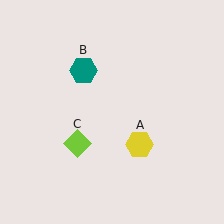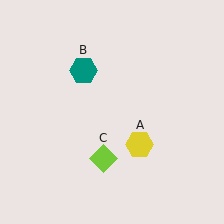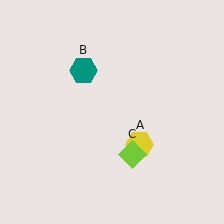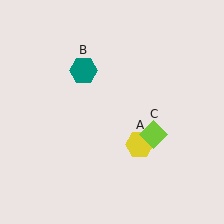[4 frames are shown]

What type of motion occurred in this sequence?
The lime diamond (object C) rotated counterclockwise around the center of the scene.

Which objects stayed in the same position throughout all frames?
Yellow hexagon (object A) and teal hexagon (object B) remained stationary.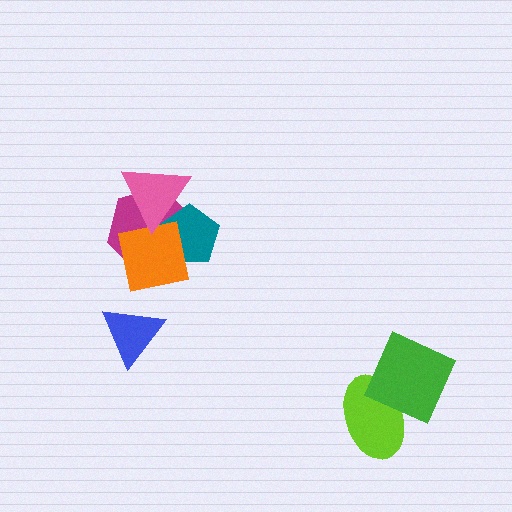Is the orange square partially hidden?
Yes, it is partially covered by another shape.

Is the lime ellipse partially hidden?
Yes, it is partially covered by another shape.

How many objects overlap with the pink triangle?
3 objects overlap with the pink triangle.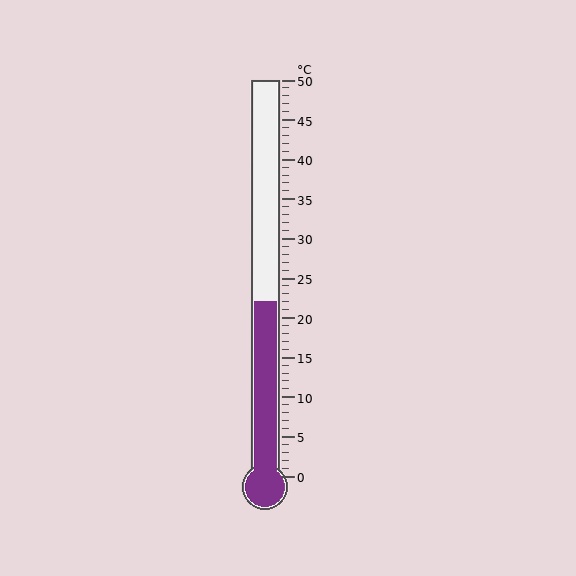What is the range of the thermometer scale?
The thermometer scale ranges from 0°C to 50°C.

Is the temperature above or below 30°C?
The temperature is below 30°C.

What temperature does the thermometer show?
The thermometer shows approximately 22°C.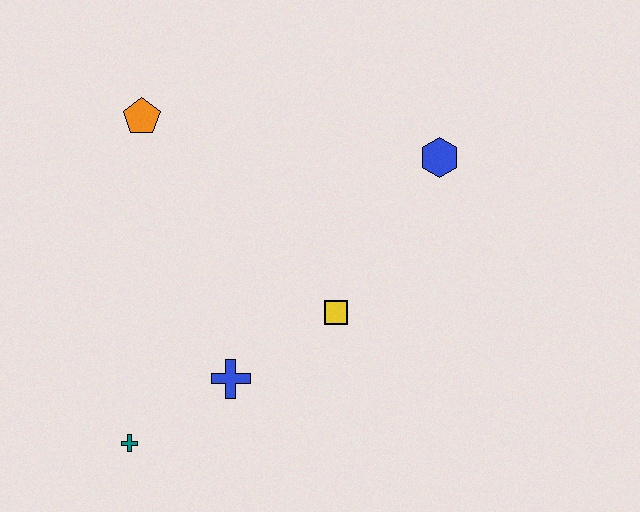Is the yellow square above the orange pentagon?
No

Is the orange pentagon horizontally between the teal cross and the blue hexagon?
Yes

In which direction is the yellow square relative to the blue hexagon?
The yellow square is below the blue hexagon.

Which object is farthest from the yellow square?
The orange pentagon is farthest from the yellow square.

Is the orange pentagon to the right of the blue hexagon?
No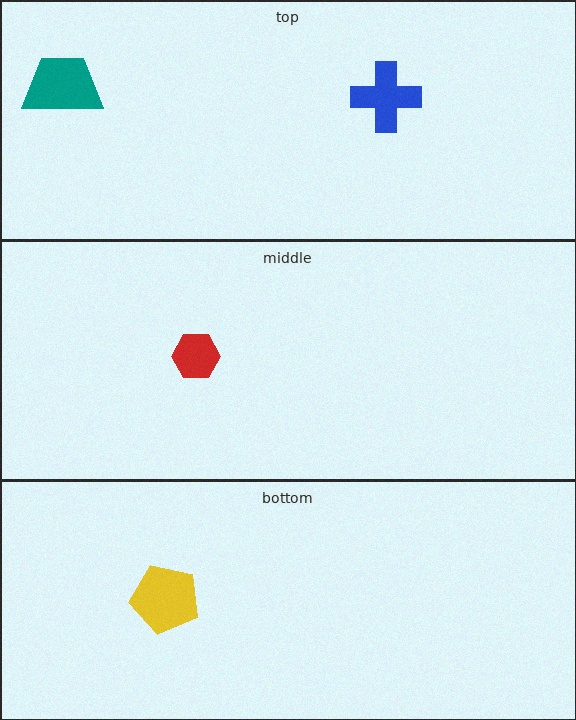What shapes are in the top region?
The blue cross, the teal trapezoid.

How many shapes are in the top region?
2.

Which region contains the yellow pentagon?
The bottom region.